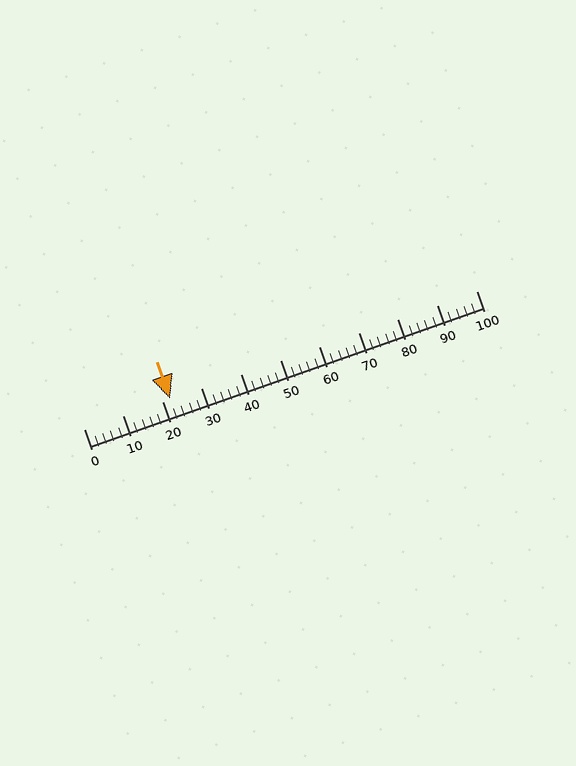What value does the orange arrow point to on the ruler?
The orange arrow points to approximately 22.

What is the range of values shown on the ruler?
The ruler shows values from 0 to 100.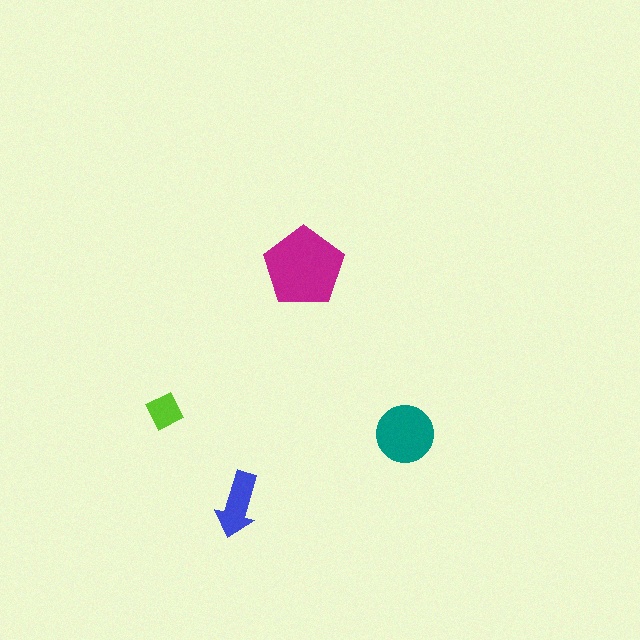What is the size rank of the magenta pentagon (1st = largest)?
1st.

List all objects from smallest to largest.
The lime square, the blue arrow, the teal circle, the magenta pentagon.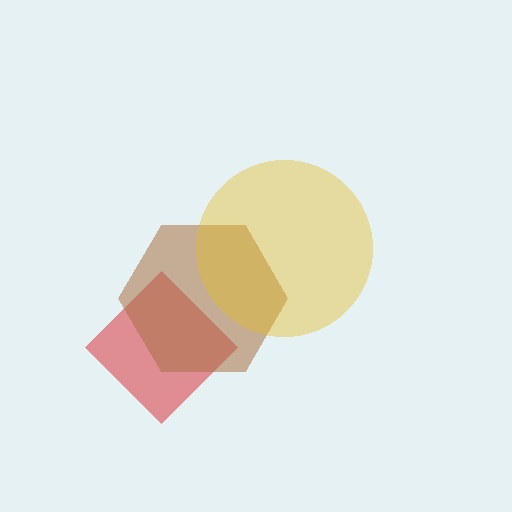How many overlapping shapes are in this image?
There are 3 overlapping shapes in the image.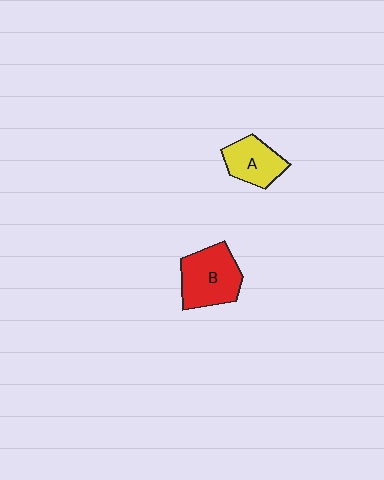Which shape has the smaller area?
Shape A (yellow).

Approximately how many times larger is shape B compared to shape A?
Approximately 1.4 times.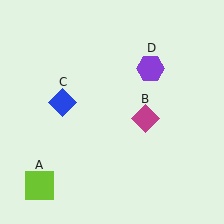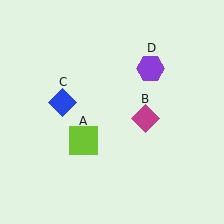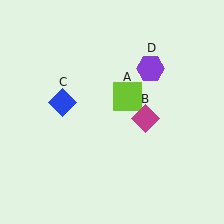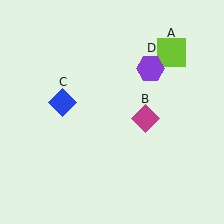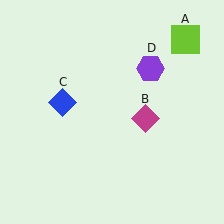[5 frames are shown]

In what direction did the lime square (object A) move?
The lime square (object A) moved up and to the right.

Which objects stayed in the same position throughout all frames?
Magenta diamond (object B) and blue diamond (object C) and purple hexagon (object D) remained stationary.